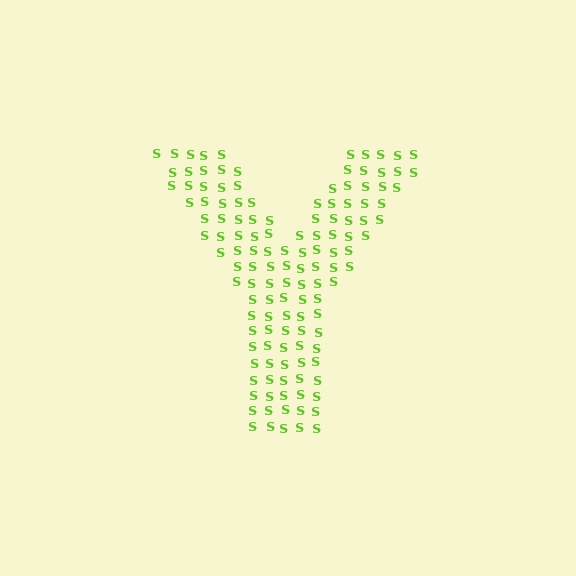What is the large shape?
The large shape is the letter Y.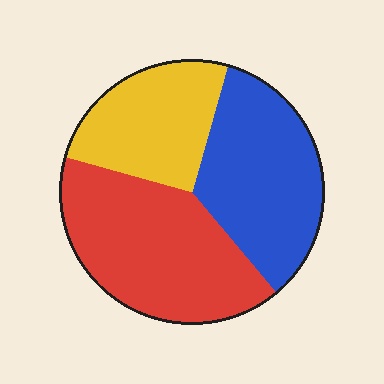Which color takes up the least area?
Yellow, at roughly 25%.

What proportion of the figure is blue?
Blue covers 34% of the figure.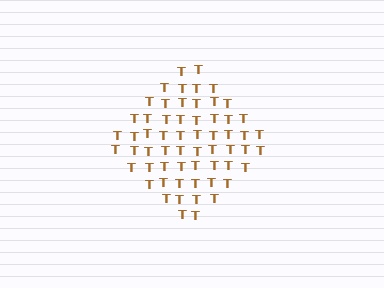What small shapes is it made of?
It is made of small letter T's.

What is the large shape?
The large shape is a diamond.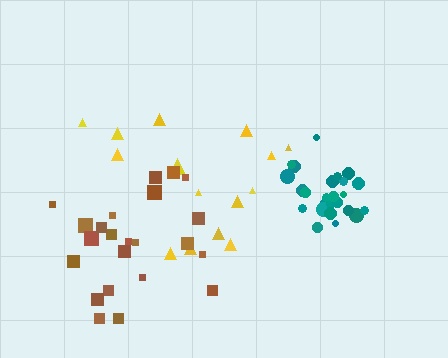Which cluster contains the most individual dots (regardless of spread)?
Teal (27).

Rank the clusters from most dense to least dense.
teal, brown, yellow.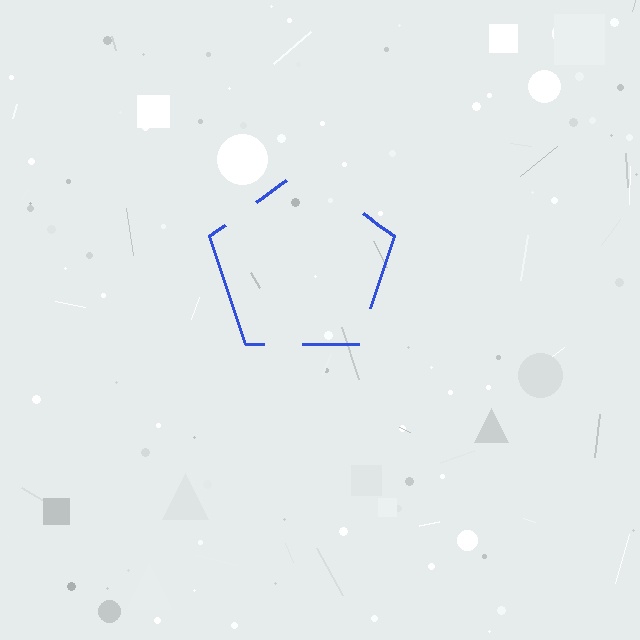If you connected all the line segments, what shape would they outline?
They would outline a pentagon.